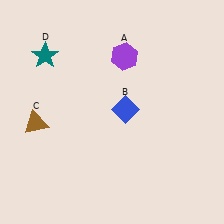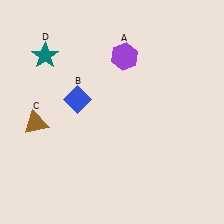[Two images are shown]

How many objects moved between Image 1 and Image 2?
1 object moved between the two images.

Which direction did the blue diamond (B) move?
The blue diamond (B) moved left.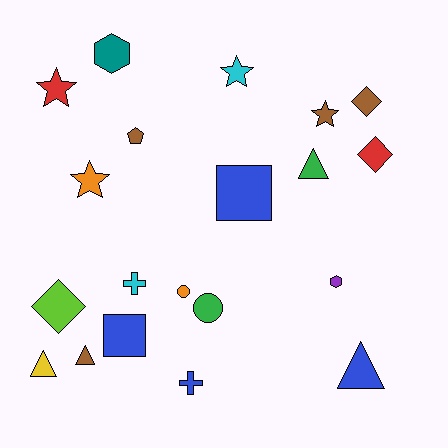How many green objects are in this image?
There are 2 green objects.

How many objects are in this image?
There are 20 objects.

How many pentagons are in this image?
There is 1 pentagon.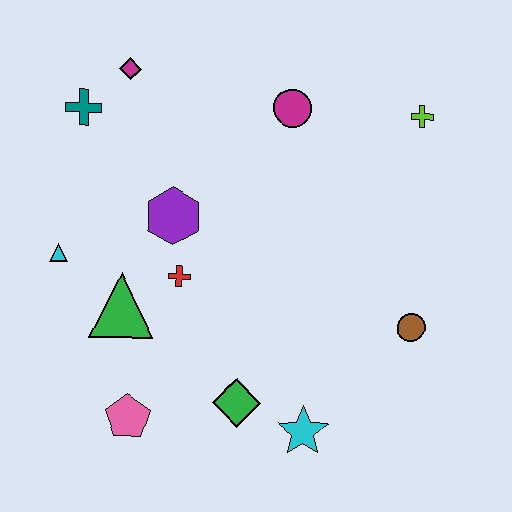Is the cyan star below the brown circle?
Yes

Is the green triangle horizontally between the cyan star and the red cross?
No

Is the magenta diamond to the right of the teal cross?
Yes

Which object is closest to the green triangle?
The red cross is closest to the green triangle.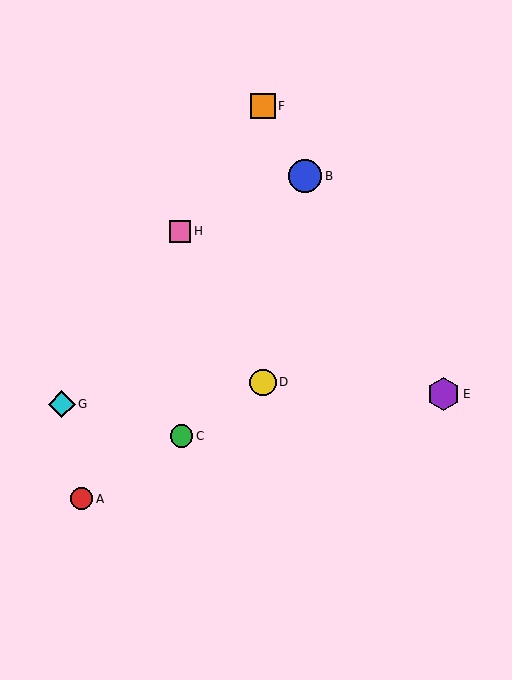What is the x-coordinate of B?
Object B is at x≈305.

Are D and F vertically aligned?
Yes, both are at x≈263.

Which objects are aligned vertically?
Objects D, F are aligned vertically.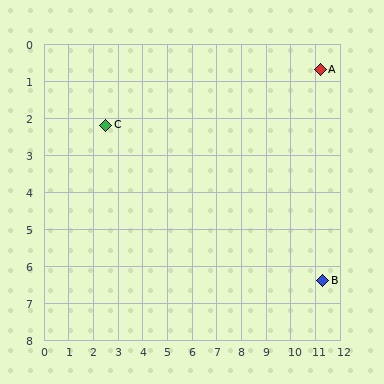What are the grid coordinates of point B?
Point B is at approximately (11.3, 6.4).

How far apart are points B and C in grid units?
Points B and C are about 9.8 grid units apart.